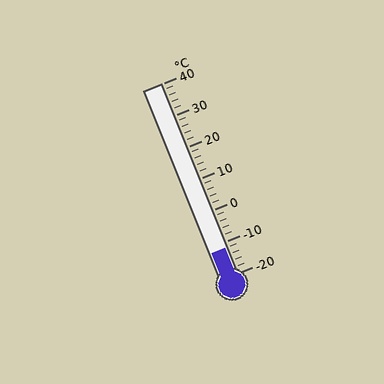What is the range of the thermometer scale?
The thermometer scale ranges from -20°C to 40°C.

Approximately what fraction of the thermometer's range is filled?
The thermometer is filled to approximately 15% of its range.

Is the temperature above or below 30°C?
The temperature is below 30°C.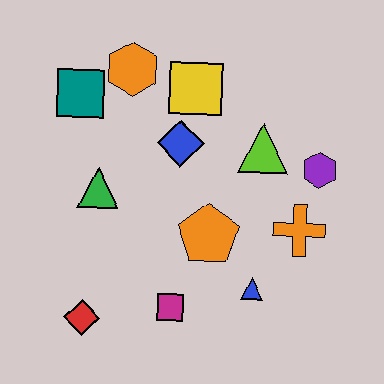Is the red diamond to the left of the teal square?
No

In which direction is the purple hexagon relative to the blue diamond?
The purple hexagon is to the right of the blue diamond.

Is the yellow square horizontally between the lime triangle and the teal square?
Yes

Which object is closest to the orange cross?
The purple hexagon is closest to the orange cross.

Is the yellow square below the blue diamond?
No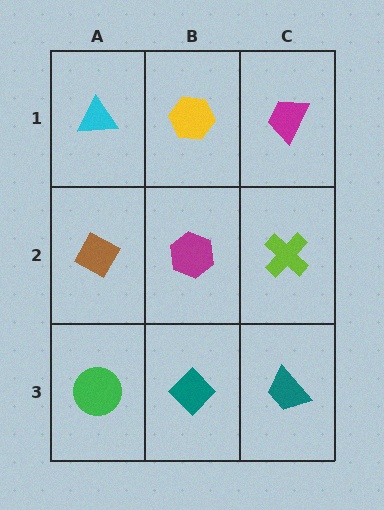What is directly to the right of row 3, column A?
A teal diamond.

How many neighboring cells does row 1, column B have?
3.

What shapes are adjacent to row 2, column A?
A cyan triangle (row 1, column A), a green circle (row 3, column A), a magenta hexagon (row 2, column B).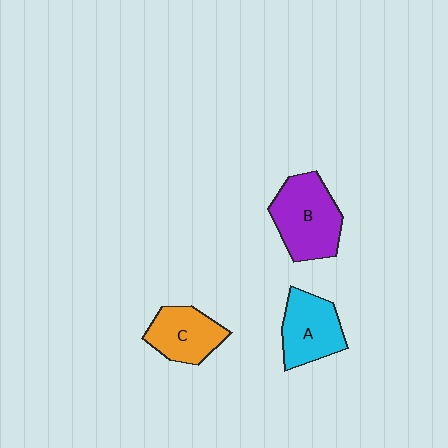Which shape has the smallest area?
Shape C (orange).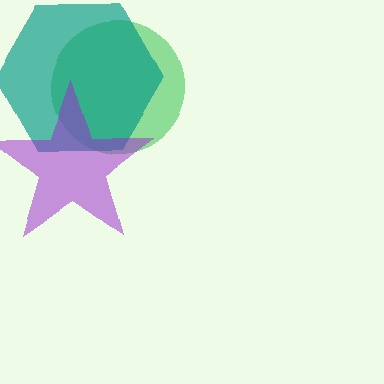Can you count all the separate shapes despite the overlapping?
Yes, there are 3 separate shapes.